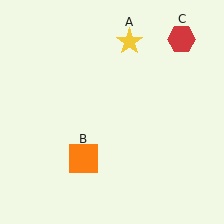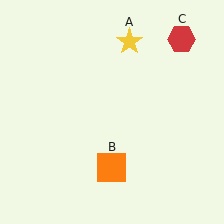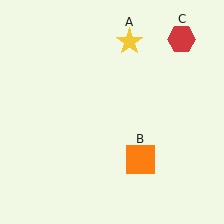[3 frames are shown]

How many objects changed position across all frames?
1 object changed position: orange square (object B).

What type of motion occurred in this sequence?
The orange square (object B) rotated counterclockwise around the center of the scene.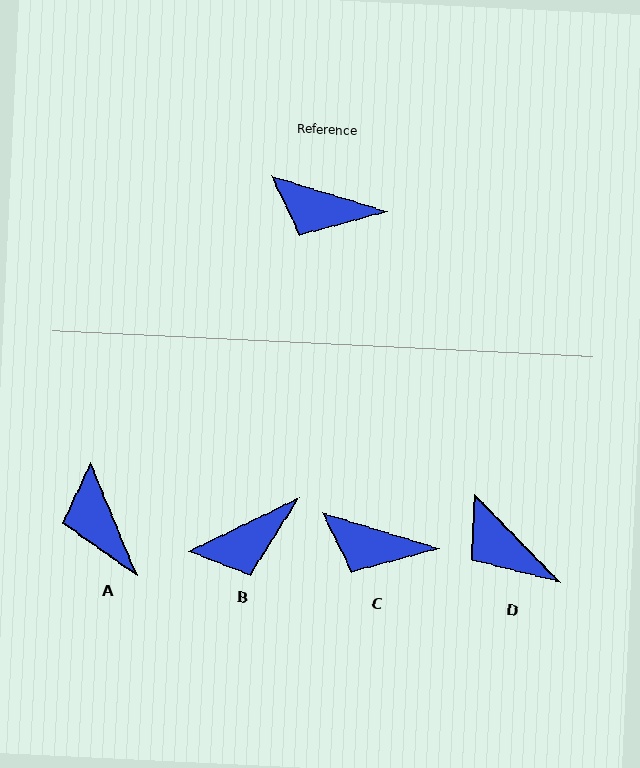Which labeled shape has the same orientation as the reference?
C.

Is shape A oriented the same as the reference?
No, it is off by about 50 degrees.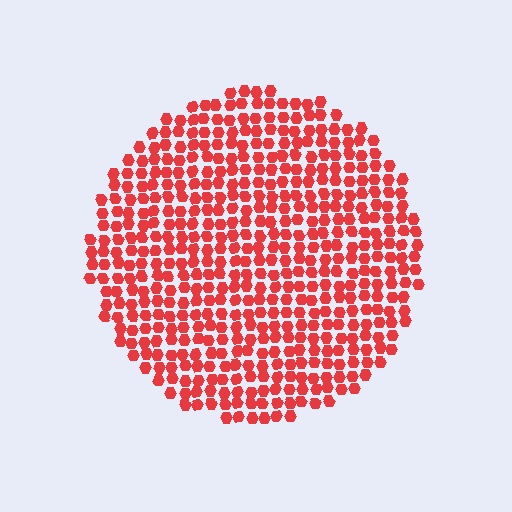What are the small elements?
The small elements are hexagons.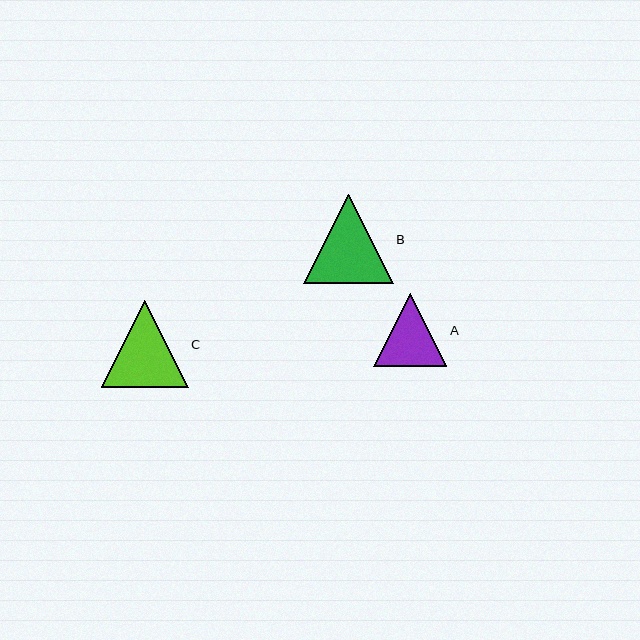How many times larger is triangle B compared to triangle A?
Triangle B is approximately 1.2 times the size of triangle A.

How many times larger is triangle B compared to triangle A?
Triangle B is approximately 1.2 times the size of triangle A.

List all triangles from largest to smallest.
From largest to smallest: B, C, A.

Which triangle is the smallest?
Triangle A is the smallest with a size of approximately 73 pixels.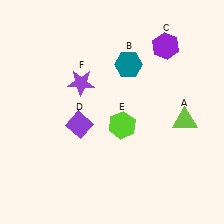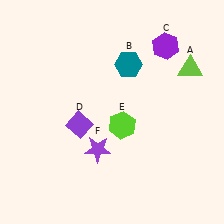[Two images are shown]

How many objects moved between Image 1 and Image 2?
2 objects moved between the two images.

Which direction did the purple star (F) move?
The purple star (F) moved down.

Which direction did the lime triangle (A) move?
The lime triangle (A) moved up.